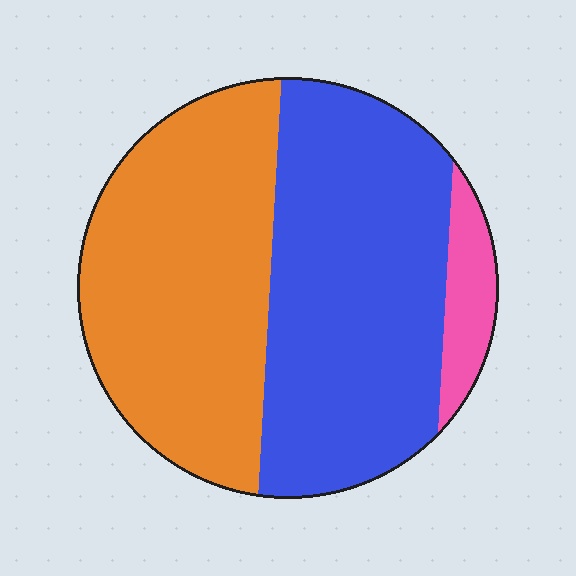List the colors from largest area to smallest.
From largest to smallest: blue, orange, pink.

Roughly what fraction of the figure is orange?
Orange covers roughly 45% of the figure.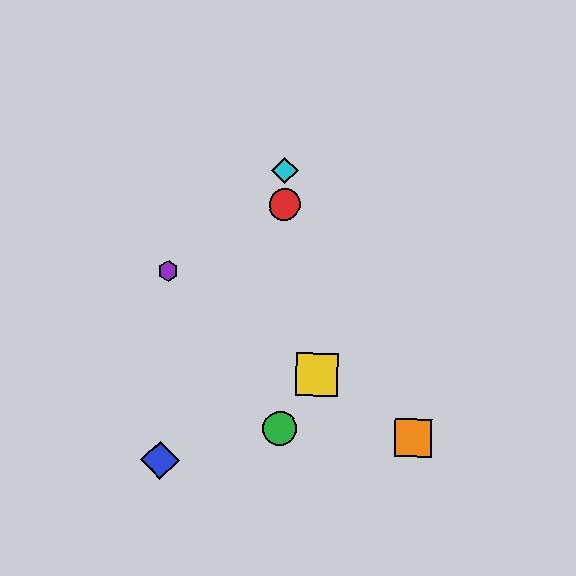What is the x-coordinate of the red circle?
The red circle is at x≈284.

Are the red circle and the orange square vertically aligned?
No, the red circle is at x≈284 and the orange square is at x≈413.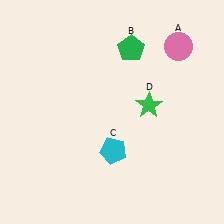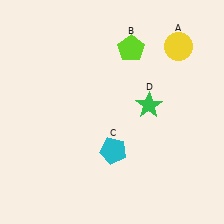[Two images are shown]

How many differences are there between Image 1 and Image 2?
There are 2 differences between the two images.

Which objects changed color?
A changed from pink to yellow. B changed from green to lime.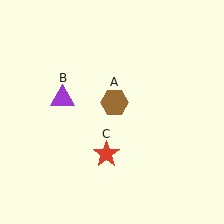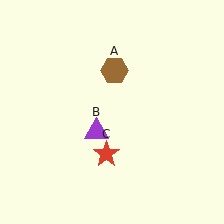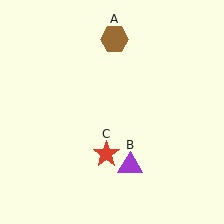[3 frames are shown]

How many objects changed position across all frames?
2 objects changed position: brown hexagon (object A), purple triangle (object B).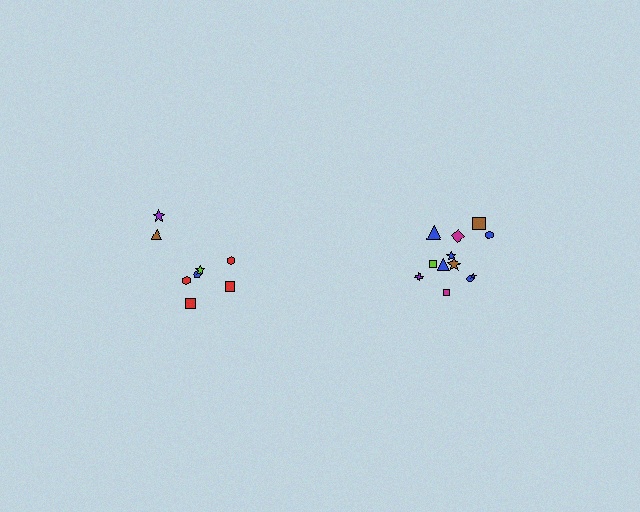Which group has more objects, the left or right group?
The right group.